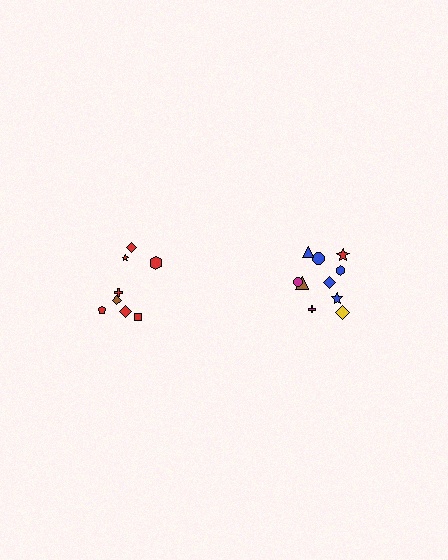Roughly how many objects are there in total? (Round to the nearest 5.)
Roughly 20 objects in total.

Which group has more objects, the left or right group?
The right group.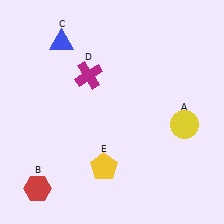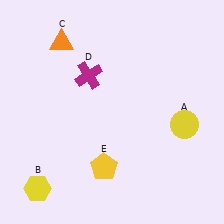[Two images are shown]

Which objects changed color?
B changed from red to yellow. C changed from blue to orange.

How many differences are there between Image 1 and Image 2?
There are 2 differences between the two images.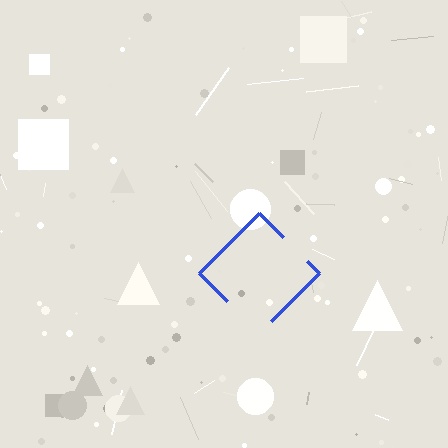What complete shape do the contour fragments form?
The contour fragments form a diamond.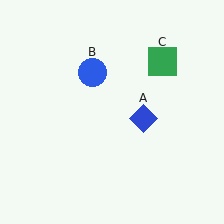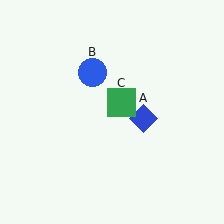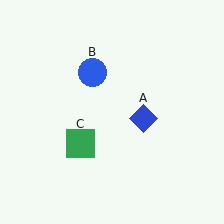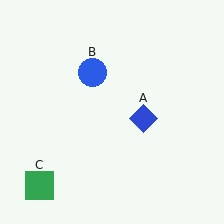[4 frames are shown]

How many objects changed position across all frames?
1 object changed position: green square (object C).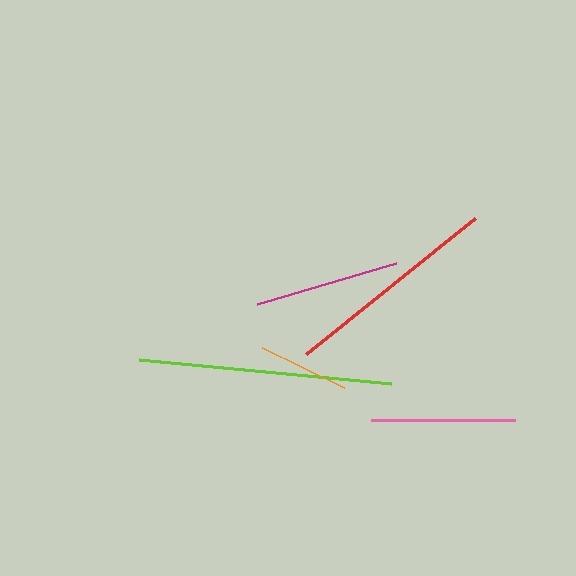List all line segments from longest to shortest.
From longest to shortest: lime, red, magenta, pink, orange.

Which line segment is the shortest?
The orange line is the shortest at approximately 91 pixels.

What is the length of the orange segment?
The orange segment is approximately 91 pixels long.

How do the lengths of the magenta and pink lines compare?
The magenta and pink lines are approximately the same length.